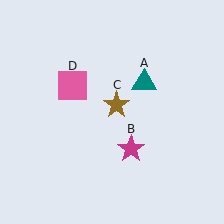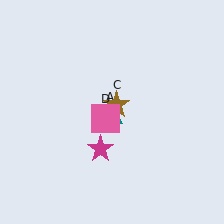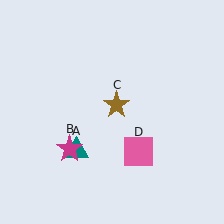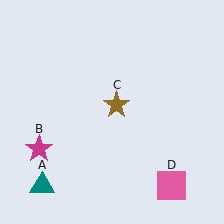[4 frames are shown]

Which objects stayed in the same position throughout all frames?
Brown star (object C) remained stationary.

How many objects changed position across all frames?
3 objects changed position: teal triangle (object A), magenta star (object B), pink square (object D).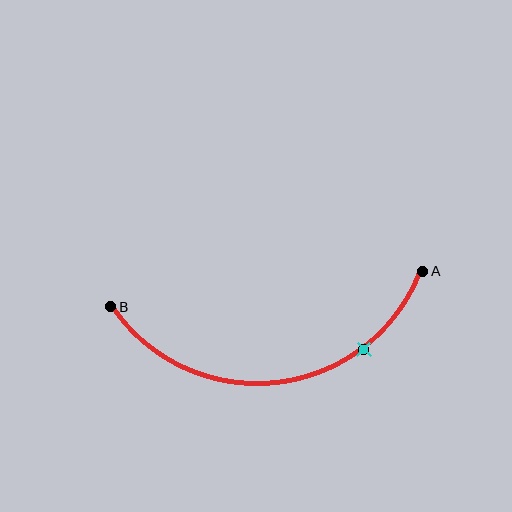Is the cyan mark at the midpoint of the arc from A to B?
No. The cyan mark lies on the arc but is closer to endpoint A. The arc midpoint would be at the point on the curve equidistant along the arc from both A and B.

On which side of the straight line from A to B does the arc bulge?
The arc bulges below the straight line connecting A and B.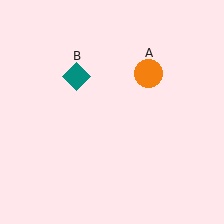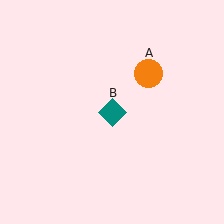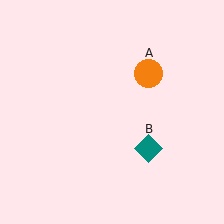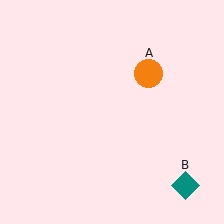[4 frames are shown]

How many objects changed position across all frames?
1 object changed position: teal diamond (object B).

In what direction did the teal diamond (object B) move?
The teal diamond (object B) moved down and to the right.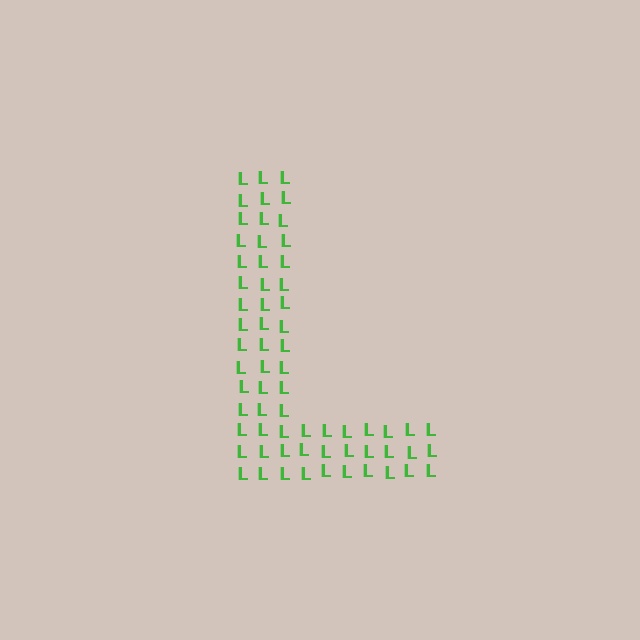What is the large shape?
The large shape is the letter L.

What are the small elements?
The small elements are letter L's.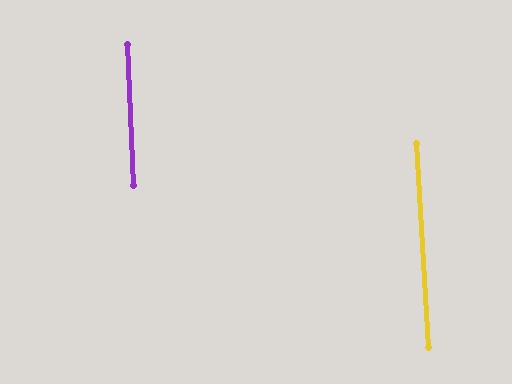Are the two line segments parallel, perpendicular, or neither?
Parallel — their directions differ by only 0.7°.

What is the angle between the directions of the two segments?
Approximately 1 degree.